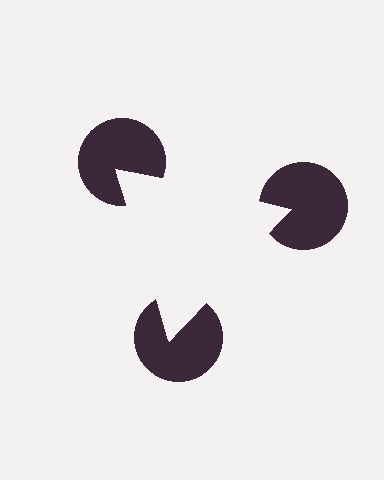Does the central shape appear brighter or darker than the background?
It typically appears slightly brighter than the background, even though no actual brightness change is drawn.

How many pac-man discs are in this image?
There are 3 — one at each vertex of the illusory triangle.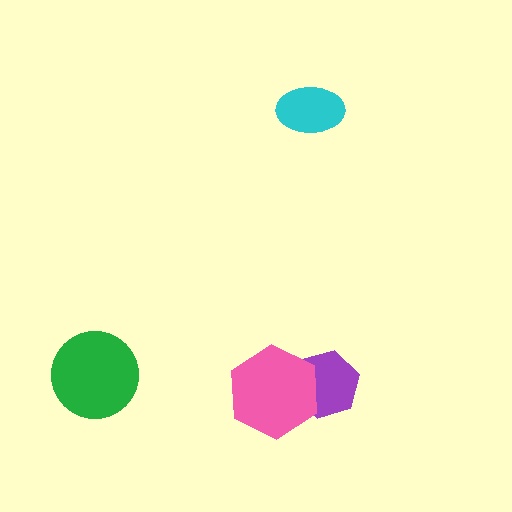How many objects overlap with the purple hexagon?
1 object overlaps with the purple hexagon.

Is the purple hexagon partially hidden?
Yes, it is partially covered by another shape.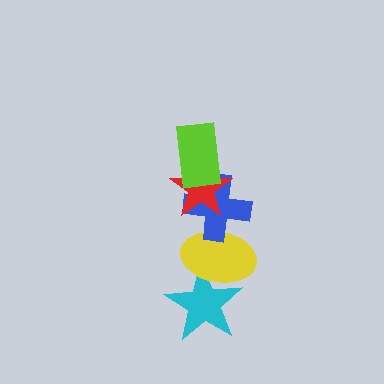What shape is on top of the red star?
The lime rectangle is on top of the red star.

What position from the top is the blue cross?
The blue cross is 3rd from the top.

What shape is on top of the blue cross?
The red star is on top of the blue cross.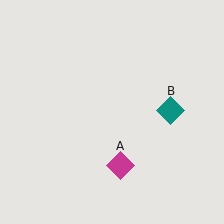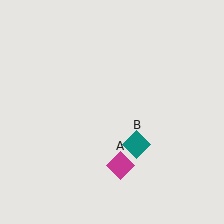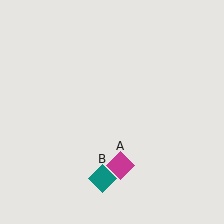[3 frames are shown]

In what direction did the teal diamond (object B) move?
The teal diamond (object B) moved down and to the left.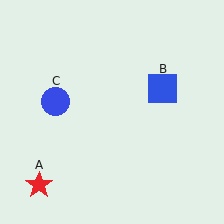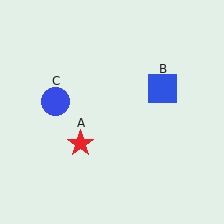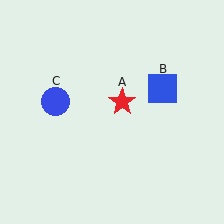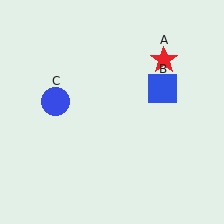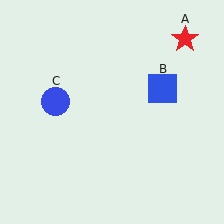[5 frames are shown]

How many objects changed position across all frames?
1 object changed position: red star (object A).